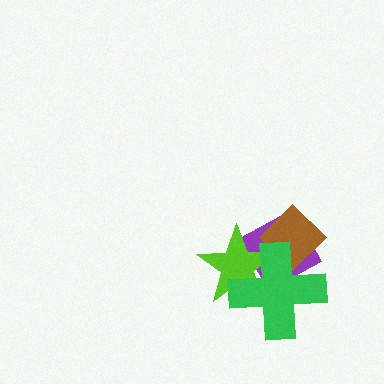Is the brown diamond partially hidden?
Yes, it is partially covered by another shape.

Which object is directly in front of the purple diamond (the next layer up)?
The brown diamond is directly in front of the purple diamond.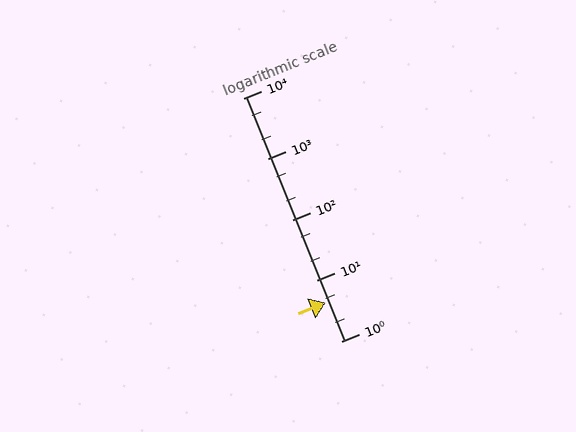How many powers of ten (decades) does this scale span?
The scale spans 4 decades, from 1 to 10000.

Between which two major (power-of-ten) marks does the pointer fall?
The pointer is between 1 and 10.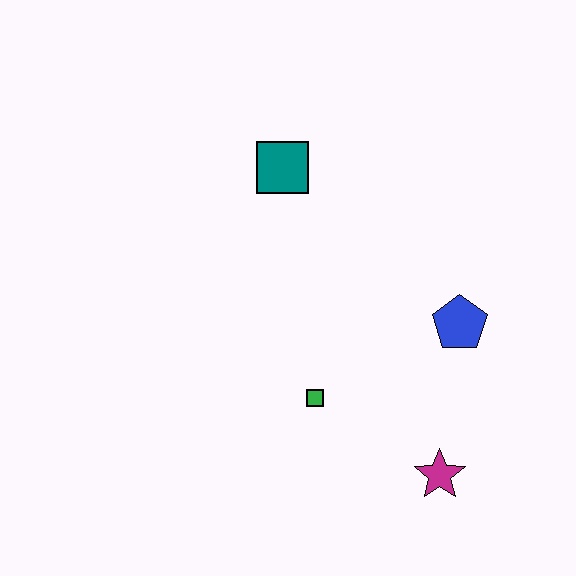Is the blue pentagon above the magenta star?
Yes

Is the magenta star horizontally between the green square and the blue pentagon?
Yes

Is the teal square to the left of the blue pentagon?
Yes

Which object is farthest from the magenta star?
The teal square is farthest from the magenta star.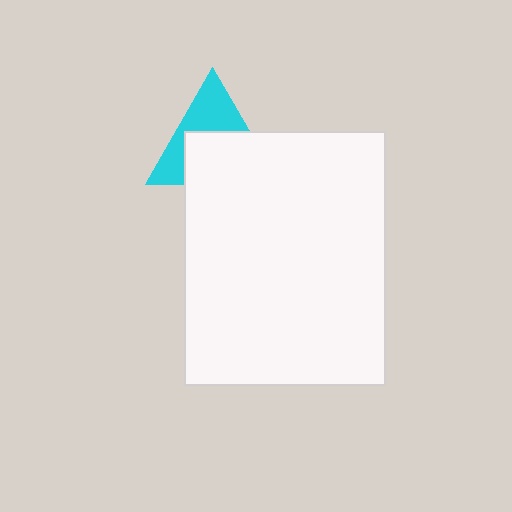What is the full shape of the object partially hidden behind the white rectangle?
The partially hidden object is a cyan triangle.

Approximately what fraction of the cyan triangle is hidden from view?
Roughly 55% of the cyan triangle is hidden behind the white rectangle.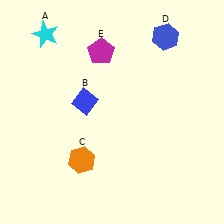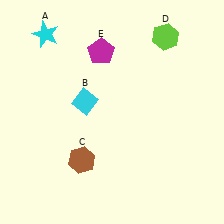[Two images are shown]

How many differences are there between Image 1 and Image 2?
There are 3 differences between the two images.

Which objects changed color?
B changed from blue to cyan. C changed from orange to brown. D changed from blue to lime.